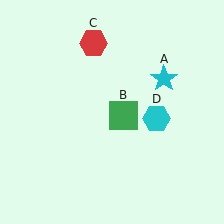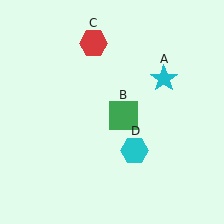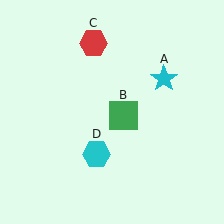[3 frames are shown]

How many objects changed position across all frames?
1 object changed position: cyan hexagon (object D).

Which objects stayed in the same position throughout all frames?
Cyan star (object A) and green square (object B) and red hexagon (object C) remained stationary.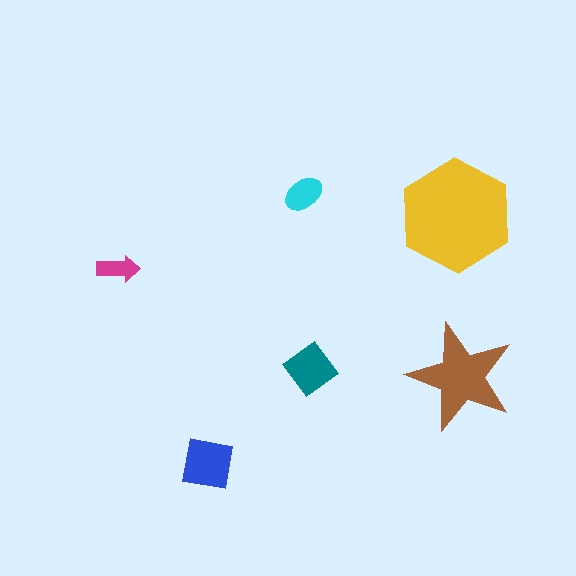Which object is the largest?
The yellow hexagon.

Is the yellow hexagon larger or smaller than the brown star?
Larger.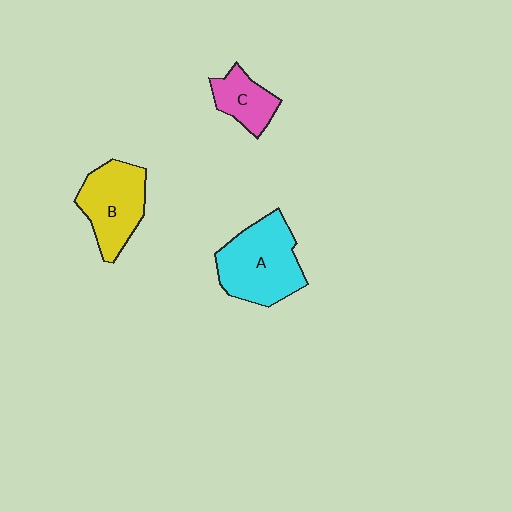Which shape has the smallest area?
Shape C (pink).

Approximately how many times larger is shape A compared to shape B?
Approximately 1.2 times.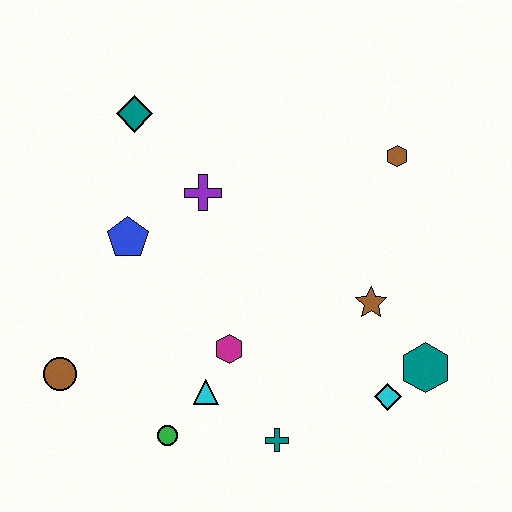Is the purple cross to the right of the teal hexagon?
No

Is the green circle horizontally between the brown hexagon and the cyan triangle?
No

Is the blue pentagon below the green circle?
No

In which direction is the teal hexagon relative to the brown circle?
The teal hexagon is to the right of the brown circle.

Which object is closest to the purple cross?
The blue pentagon is closest to the purple cross.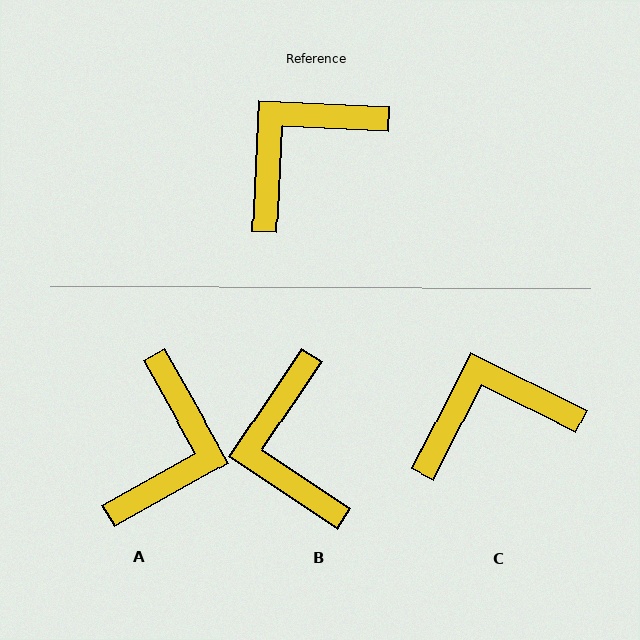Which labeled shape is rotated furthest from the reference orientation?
A, about 148 degrees away.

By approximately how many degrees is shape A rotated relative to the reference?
Approximately 148 degrees clockwise.